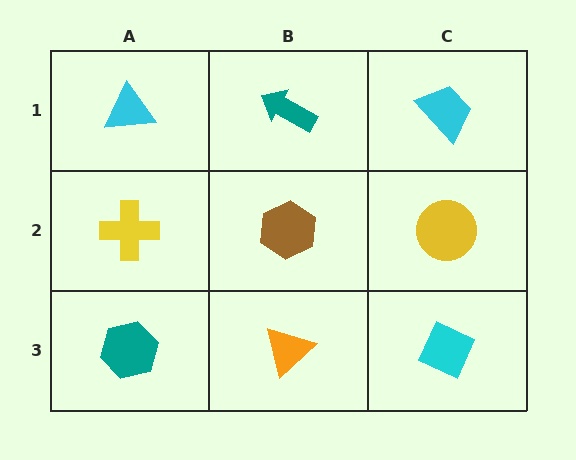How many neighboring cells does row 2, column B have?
4.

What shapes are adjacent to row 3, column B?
A brown hexagon (row 2, column B), a teal hexagon (row 3, column A), a cyan diamond (row 3, column C).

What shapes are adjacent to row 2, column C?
A cyan trapezoid (row 1, column C), a cyan diamond (row 3, column C), a brown hexagon (row 2, column B).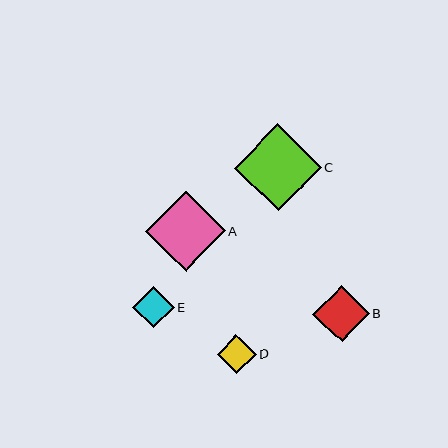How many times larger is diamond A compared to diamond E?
Diamond A is approximately 1.9 times the size of diamond E.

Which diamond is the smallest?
Diamond D is the smallest with a size of approximately 38 pixels.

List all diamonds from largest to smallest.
From largest to smallest: C, A, B, E, D.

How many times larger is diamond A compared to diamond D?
Diamond A is approximately 2.1 times the size of diamond D.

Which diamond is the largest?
Diamond C is the largest with a size of approximately 87 pixels.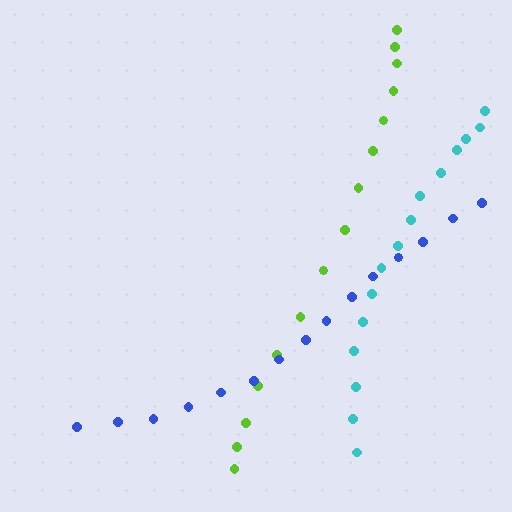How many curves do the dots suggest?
There are 3 distinct paths.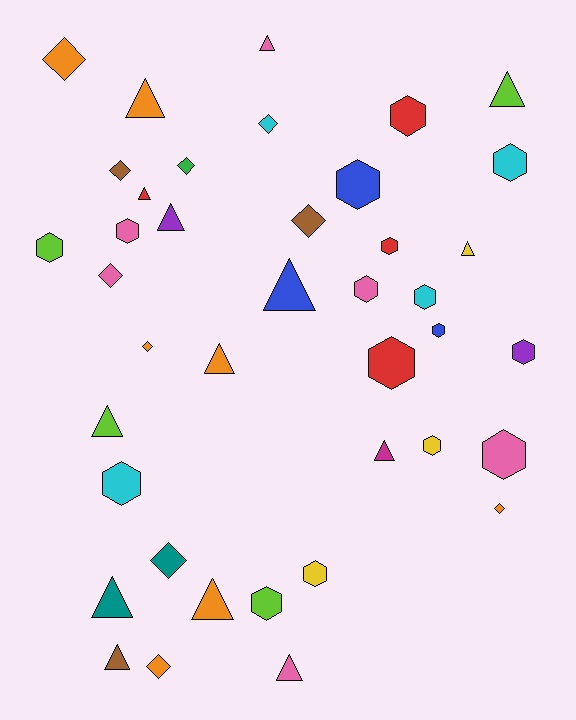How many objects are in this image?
There are 40 objects.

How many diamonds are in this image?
There are 10 diamonds.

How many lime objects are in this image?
There are 4 lime objects.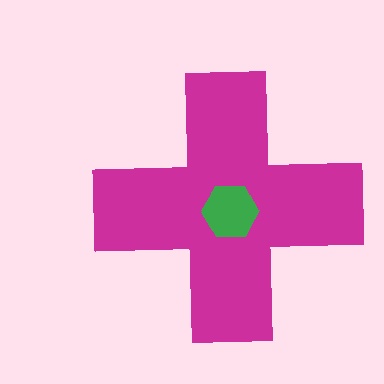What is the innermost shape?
The green hexagon.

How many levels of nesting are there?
2.